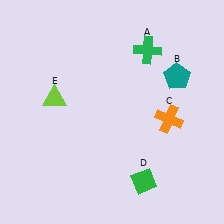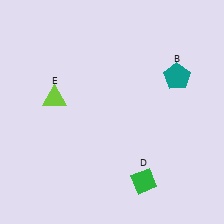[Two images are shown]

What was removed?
The orange cross (C), the green cross (A) were removed in Image 2.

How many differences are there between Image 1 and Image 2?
There are 2 differences between the two images.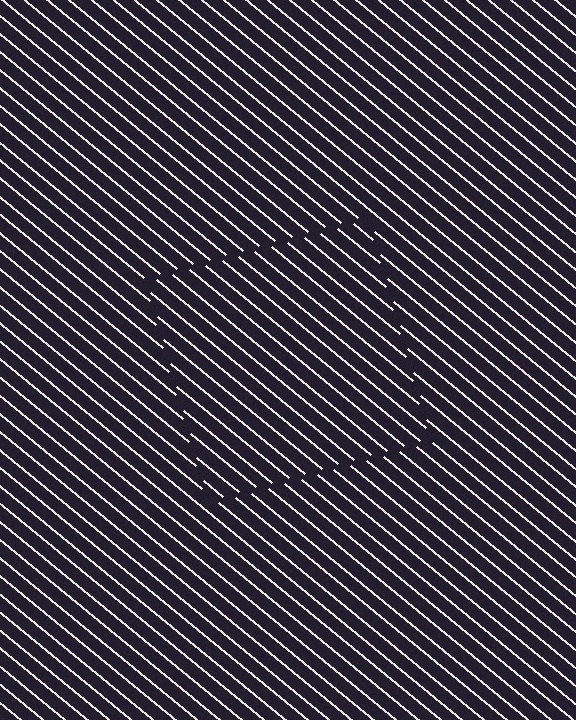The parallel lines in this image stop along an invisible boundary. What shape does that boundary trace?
An illusory square. The interior of the shape contains the same grating, shifted by half a period — the contour is defined by the phase discontinuity where line-ends from the inner and outer gratings abut.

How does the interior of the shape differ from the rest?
The interior of the shape contains the same grating, shifted by half a period — the contour is defined by the phase discontinuity where line-ends from the inner and outer gratings abut.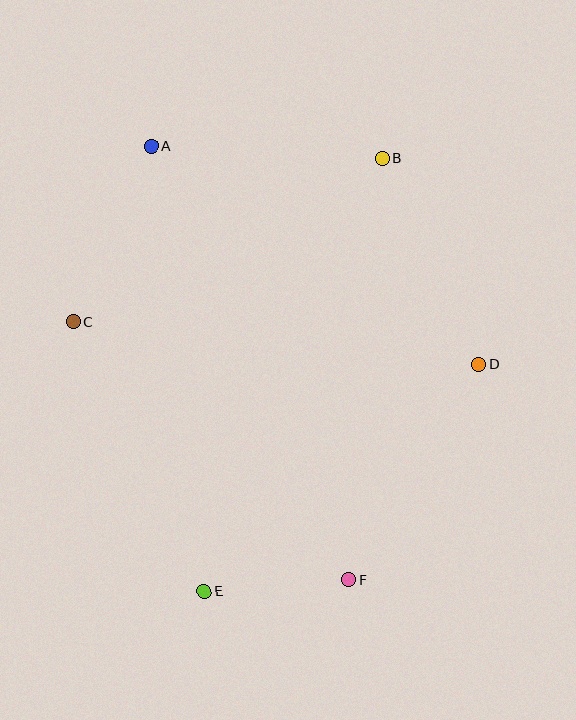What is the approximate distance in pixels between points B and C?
The distance between B and C is approximately 350 pixels.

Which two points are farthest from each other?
Points A and F are farthest from each other.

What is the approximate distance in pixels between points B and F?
The distance between B and F is approximately 423 pixels.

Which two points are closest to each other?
Points E and F are closest to each other.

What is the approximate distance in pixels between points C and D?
The distance between C and D is approximately 408 pixels.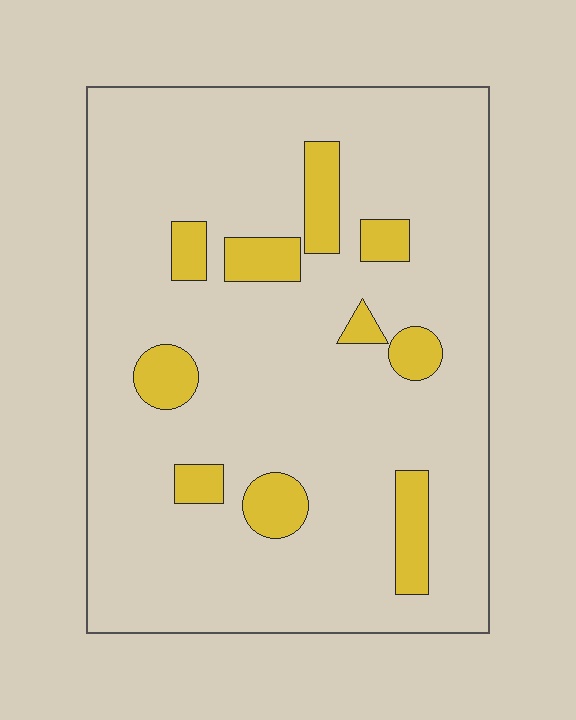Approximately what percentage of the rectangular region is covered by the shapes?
Approximately 15%.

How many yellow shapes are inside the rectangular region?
10.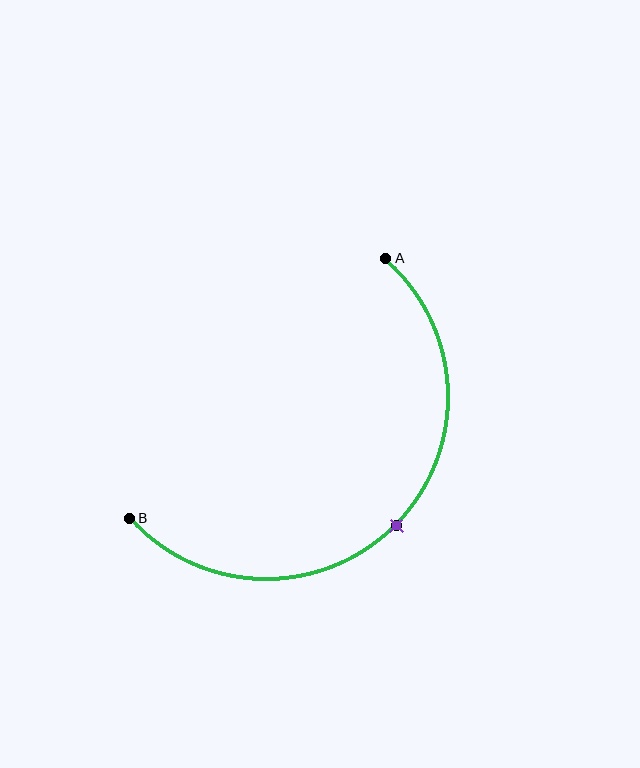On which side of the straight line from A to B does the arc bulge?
The arc bulges below and to the right of the straight line connecting A and B.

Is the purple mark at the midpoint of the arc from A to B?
Yes. The purple mark lies on the arc at equal arc-length from both A and B — it is the arc midpoint.